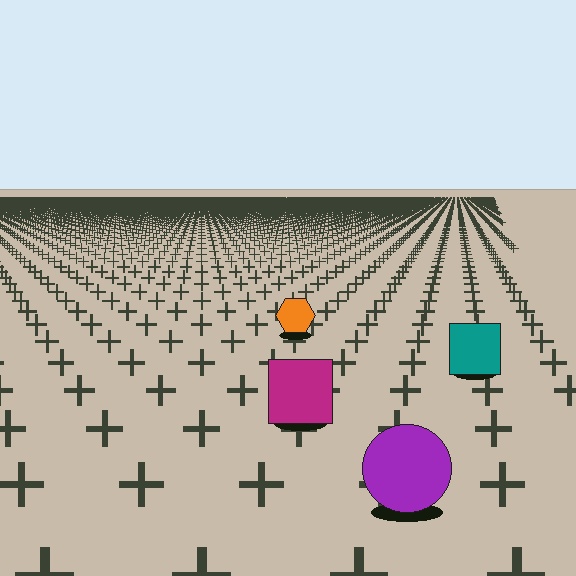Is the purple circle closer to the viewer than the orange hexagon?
Yes. The purple circle is closer — you can tell from the texture gradient: the ground texture is coarser near it.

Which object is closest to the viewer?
The purple circle is closest. The texture marks near it are larger and more spread out.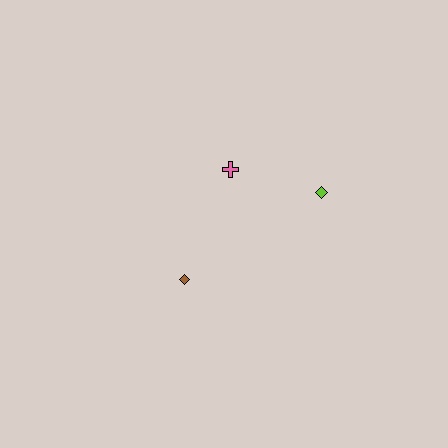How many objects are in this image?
There are 3 objects.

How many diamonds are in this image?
There are 2 diamonds.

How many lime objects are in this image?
There is 1 lime object.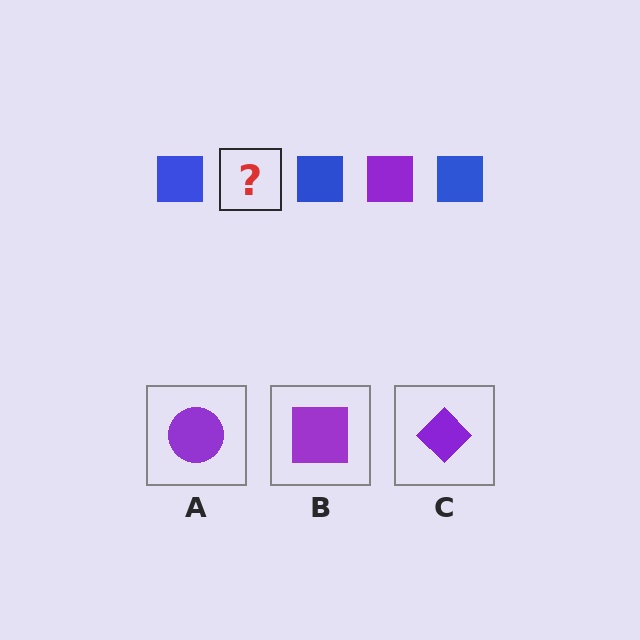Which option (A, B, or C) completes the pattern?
B.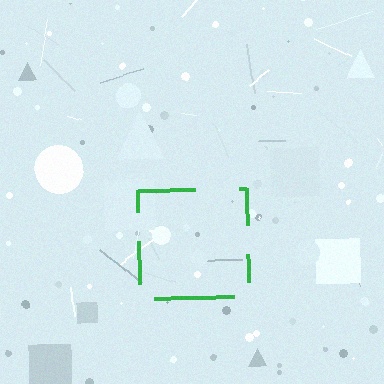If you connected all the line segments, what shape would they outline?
They would outline a square.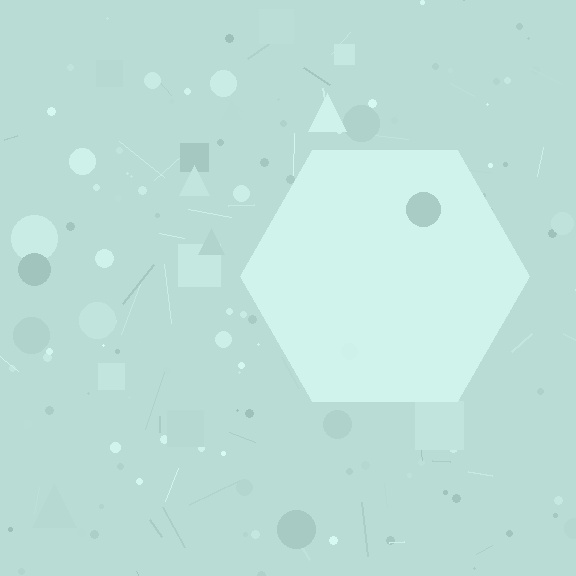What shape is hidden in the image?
A hexagon is hidden in the image.